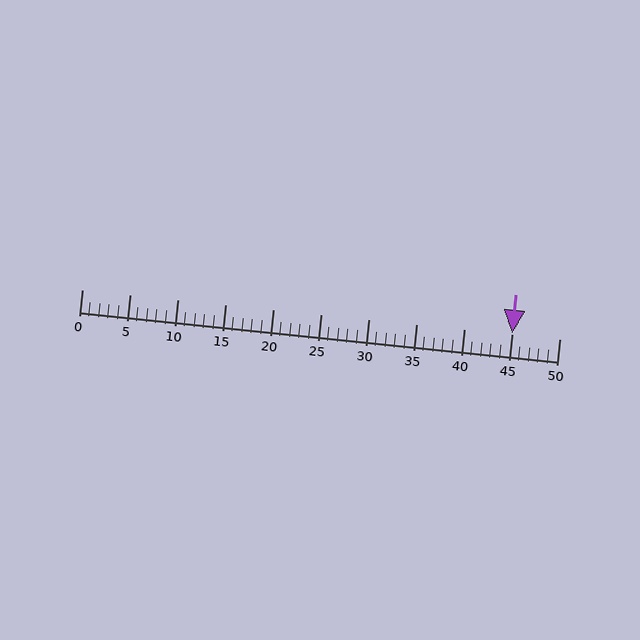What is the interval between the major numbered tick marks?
The major tick marks are spaced 5 units apart.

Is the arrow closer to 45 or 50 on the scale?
The arrow is closer to 45.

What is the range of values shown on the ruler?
The ruler shows values from 0 to 50.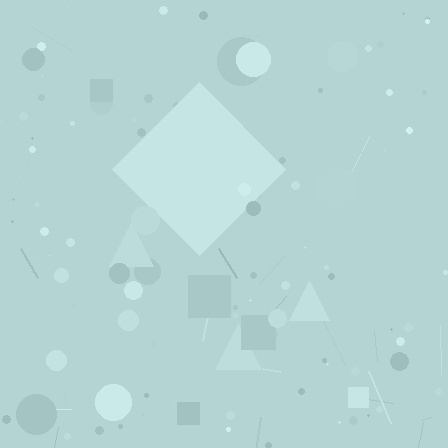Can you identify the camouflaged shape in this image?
The camouflaged shape is a diamond.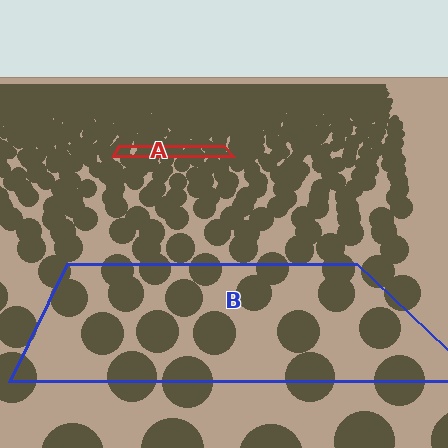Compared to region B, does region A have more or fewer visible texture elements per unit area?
Region A has more texture elements per unit area — they are packed more densely because it is farther away.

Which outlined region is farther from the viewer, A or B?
Region A is farther from the viewer — the texture elements inside it appear smaller and more densely packed.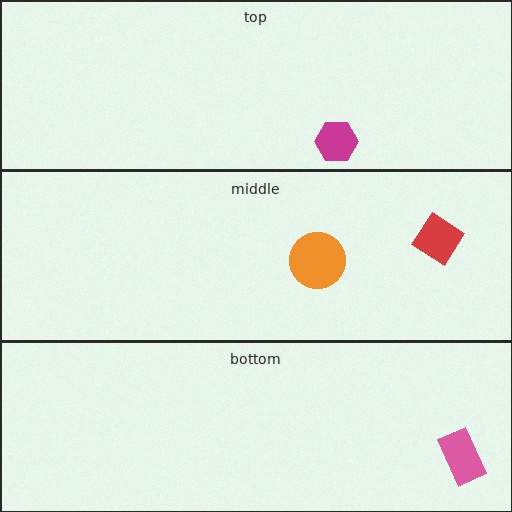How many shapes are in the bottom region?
1.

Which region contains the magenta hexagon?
The top region.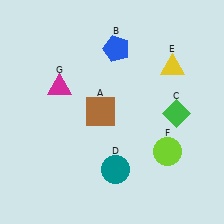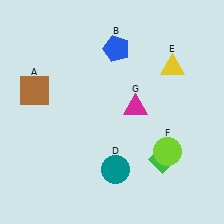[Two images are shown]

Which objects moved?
The objects that moved are: the brown square (A), the green diamond (C), the magenta triangle (G).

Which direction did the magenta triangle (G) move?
The magenta triangle (G) moved right.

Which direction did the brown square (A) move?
The brown square (A) moved left.